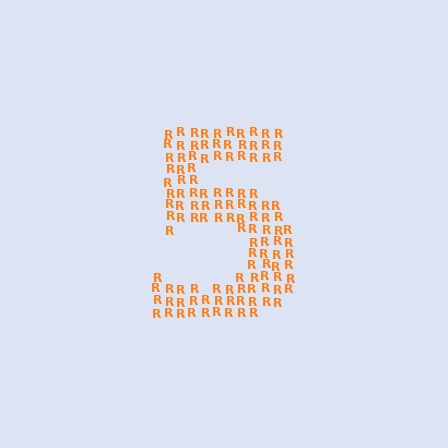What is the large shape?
The large shape is the digit 5.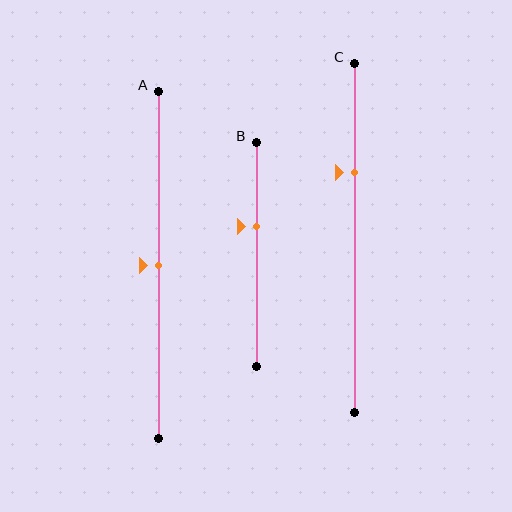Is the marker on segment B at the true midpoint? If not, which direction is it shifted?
No, the marker on segment B is shifted upward by about 13% of the segment length.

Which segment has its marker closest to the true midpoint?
Segment A has its marker closest to the true midpoint.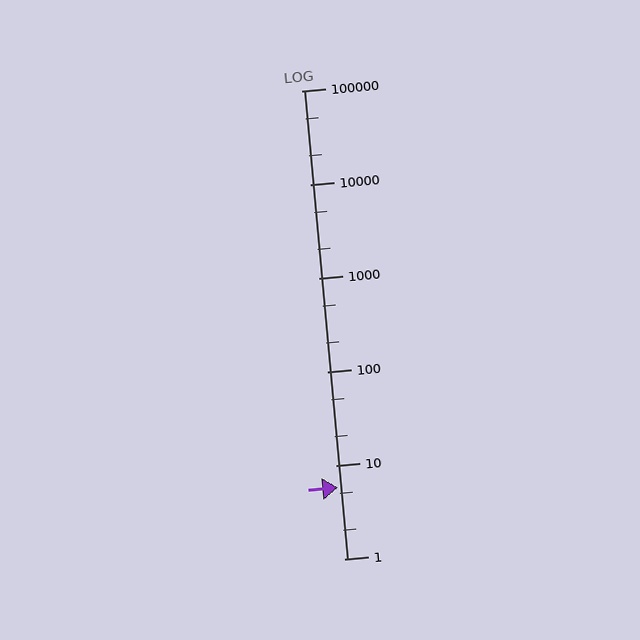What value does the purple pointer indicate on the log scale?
The pointer indicates approximately 5.8.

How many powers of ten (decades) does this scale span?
The scale spans 5 decades, from 1 to 100000.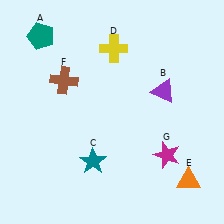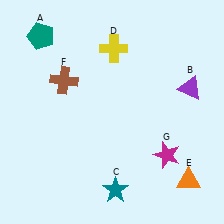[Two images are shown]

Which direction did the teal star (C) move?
The teal star (C) moved down.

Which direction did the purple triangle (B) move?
The purple triangle (B) moved right.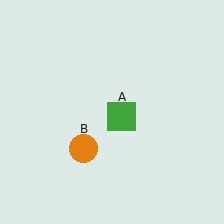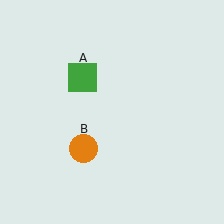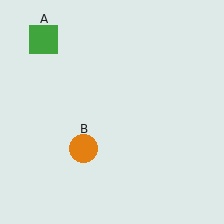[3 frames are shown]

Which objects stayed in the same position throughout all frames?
Orange circle (object B) remained stationary.